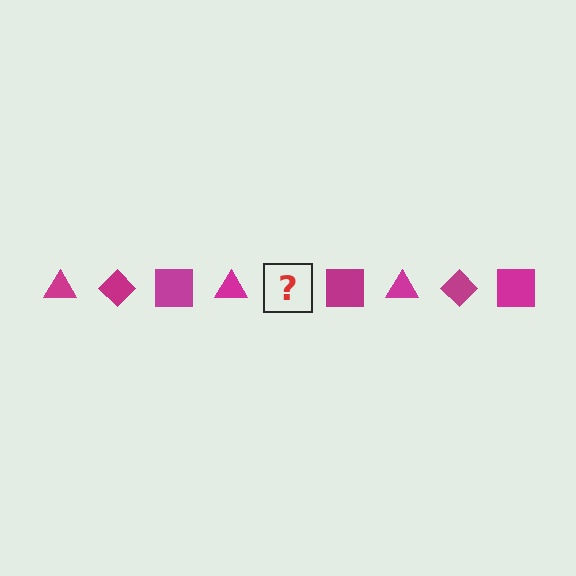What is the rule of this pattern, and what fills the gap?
The rule is that the pattern cycles through triangle, diamond, square shapes in magenta. The gap should be filled with a magenta diamond.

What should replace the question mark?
The question mark should be replaced with a magenta diamond.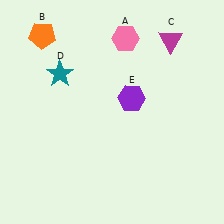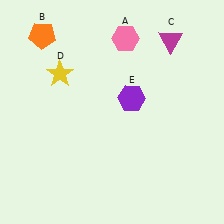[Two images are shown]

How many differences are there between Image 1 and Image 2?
There is 1 difference between the two images.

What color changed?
The star (D) changed from teal in Image 1 to yellow in Image 2.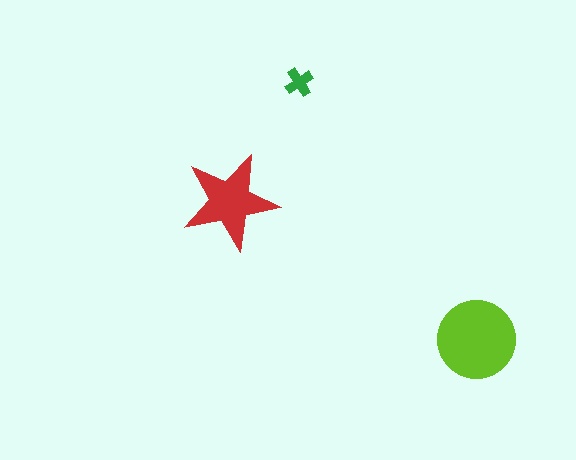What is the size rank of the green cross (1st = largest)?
3rd.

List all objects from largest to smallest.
The lime circle, the red star, the green cross.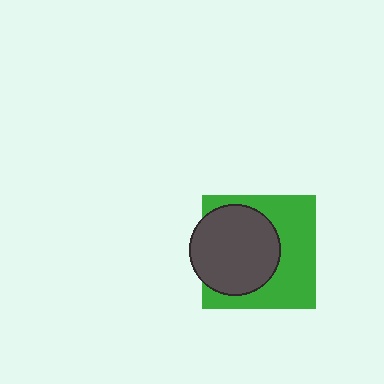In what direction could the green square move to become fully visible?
The green square could move right. That would shift it out from behind the dark gray circle entirely.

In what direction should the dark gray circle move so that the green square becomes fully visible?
The dark gray circle should move left. That is the shortest direction to clear the overlap and leave the green square fully visible.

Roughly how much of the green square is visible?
About half of it is visible (roughly 53%).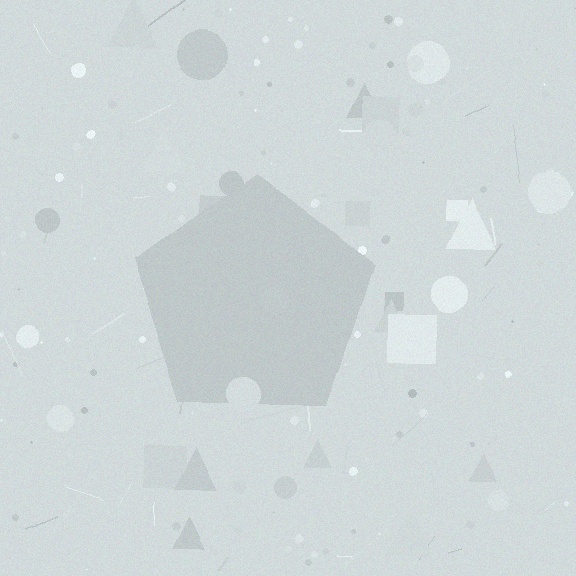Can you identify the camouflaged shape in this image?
The camouflaged shape is a pentagon.